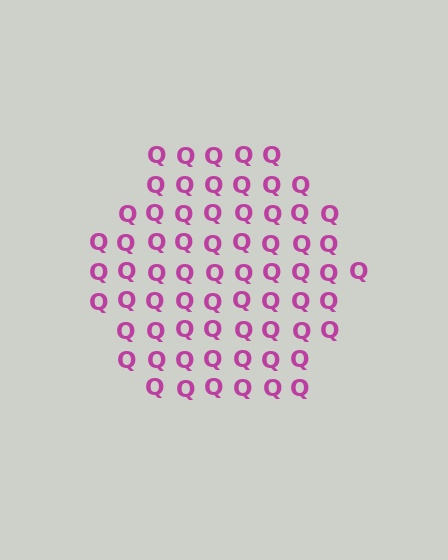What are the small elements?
The small elements are letter Q's.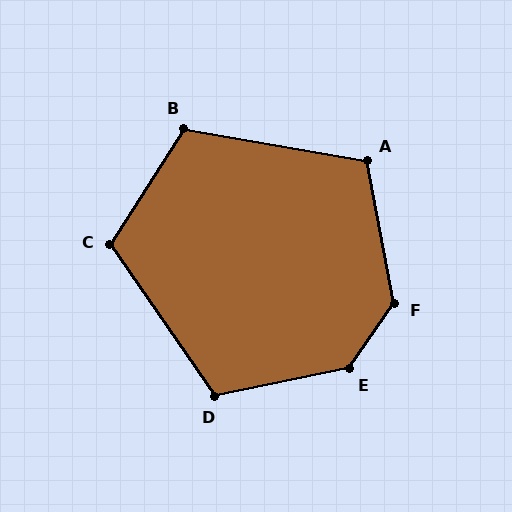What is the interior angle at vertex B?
Approximately 112 degrees (obtuse).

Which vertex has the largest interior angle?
E, at approximately 136 degrees.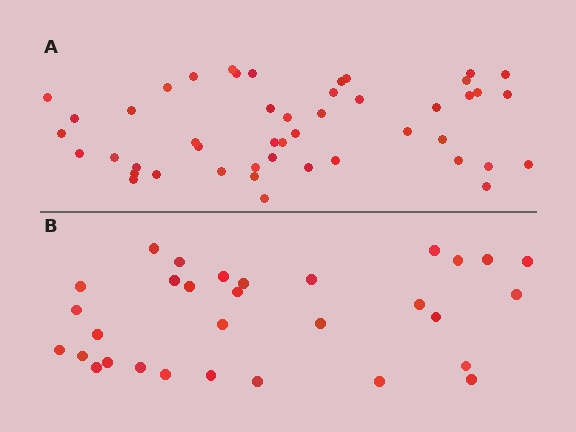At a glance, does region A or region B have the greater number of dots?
Region A (the top region) has more dots.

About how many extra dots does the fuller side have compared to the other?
Region A has approximately 15 more dots than region B.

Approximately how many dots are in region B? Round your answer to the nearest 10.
About 30 dots. (The exact count is 31, which rounds to 30.)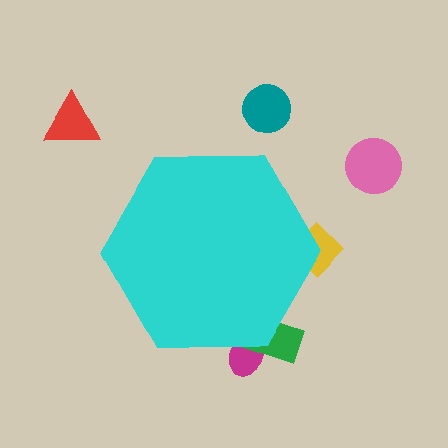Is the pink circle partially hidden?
No, the pink circle is fully visible.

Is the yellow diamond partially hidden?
Yes, the yellow diamond is partially hidden behind the cyan hexagon.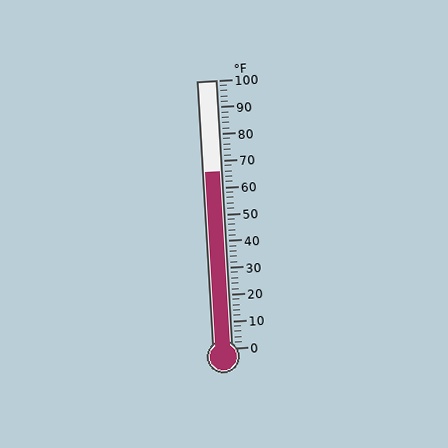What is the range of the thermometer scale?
The thermometer scale ranges from 0°F to 100°F.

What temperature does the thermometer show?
The thermometer shows approximately 66°F.